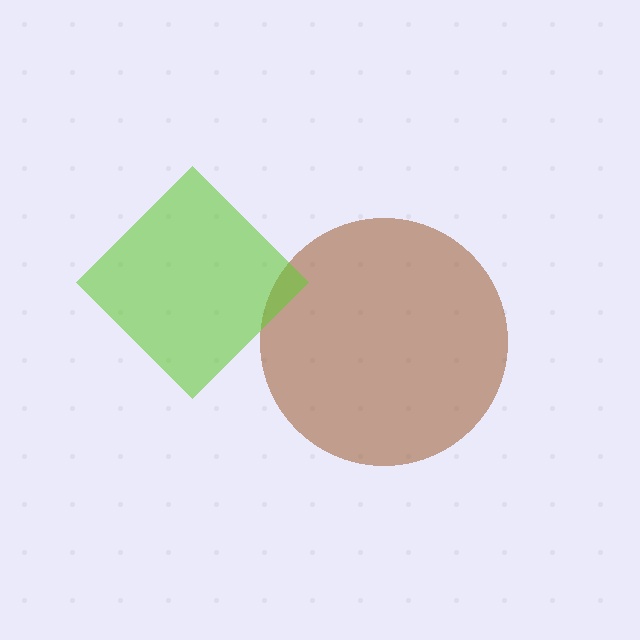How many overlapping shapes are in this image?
There are 2 overlapping shapes in the image.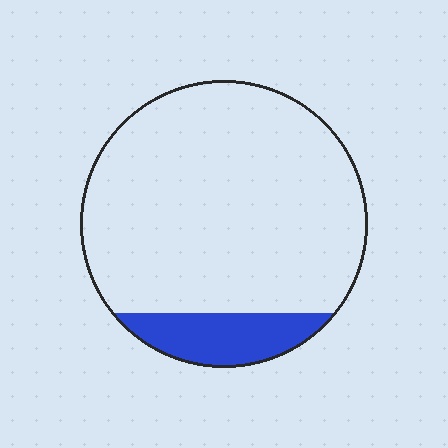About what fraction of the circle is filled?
About one eighth (1/8).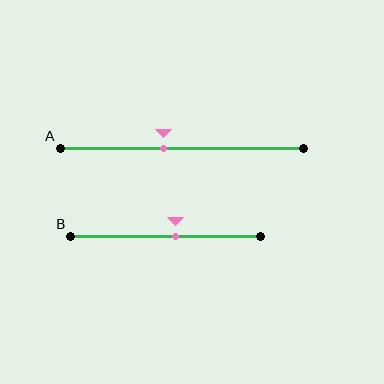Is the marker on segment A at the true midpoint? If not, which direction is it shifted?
No, the marker on segment A is shifted to the left by about 8% of the segment length.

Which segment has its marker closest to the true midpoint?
Segment B has its marker closest to the true midpoint.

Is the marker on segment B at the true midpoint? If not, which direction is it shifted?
No, the marker on segment B is shifted to the right by about 5% of the segment length.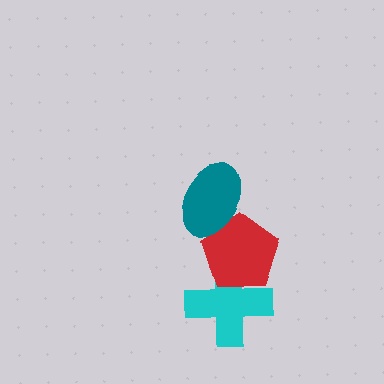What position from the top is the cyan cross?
The cyan cross is 3rd from the top.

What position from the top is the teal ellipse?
The teal ellipse is 1st from the top.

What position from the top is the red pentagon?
The red pentagon is 2nd from the top.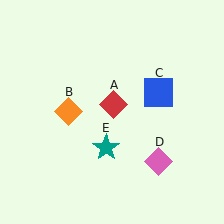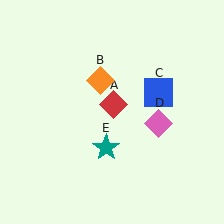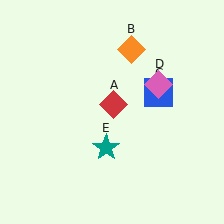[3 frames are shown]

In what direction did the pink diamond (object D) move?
The pink diamond (object D) moved up.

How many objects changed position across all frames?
2 objects changed position: orange diamond (object B), pink diamond (object D).